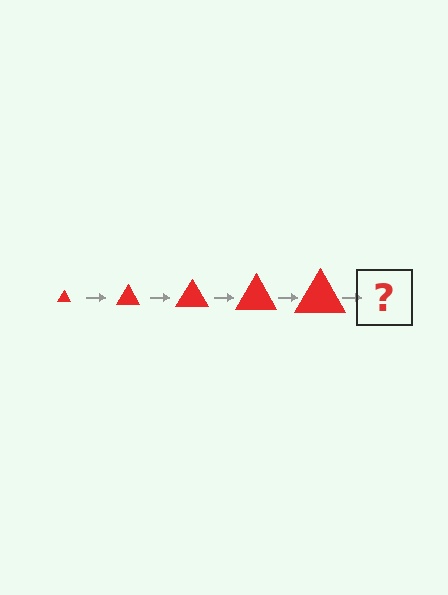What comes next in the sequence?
The next element should be a red triangle, larger than the previous one.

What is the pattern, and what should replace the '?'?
The pattern is that the triangle gets progressively larger each step. The '?' should be a red triangle, larger than the previous one.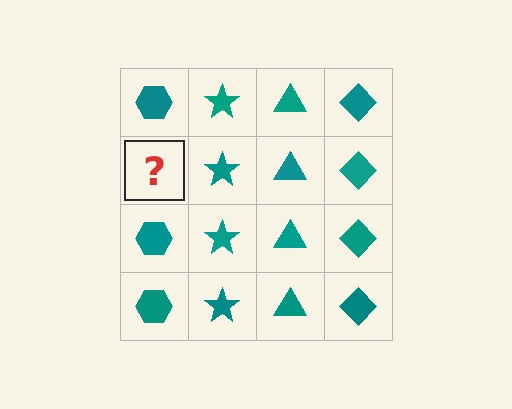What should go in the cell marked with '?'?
The missing cell should contain a teal hexagon.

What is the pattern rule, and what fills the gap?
The rule is that each column has a consistent shape. The gap should be filled with a teal hexagon.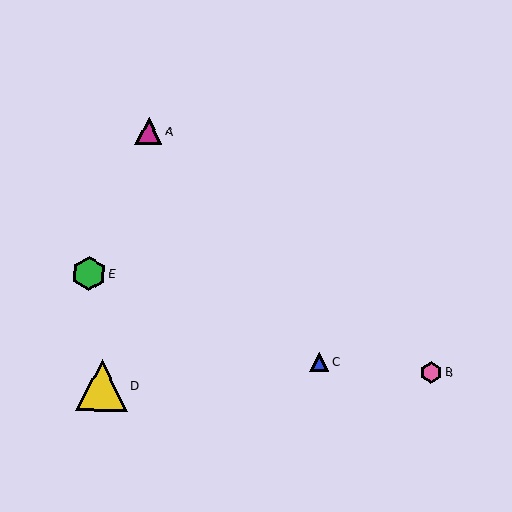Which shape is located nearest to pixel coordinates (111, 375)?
The yellow triangle (labeled D) at (102, 385) is nearest to that location.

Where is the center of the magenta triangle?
The center of the magenta triangle is at (149, 131).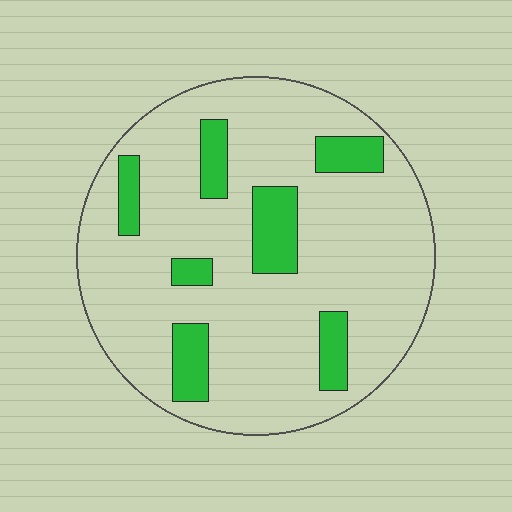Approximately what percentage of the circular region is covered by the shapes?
Approximately 15%.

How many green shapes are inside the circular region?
7.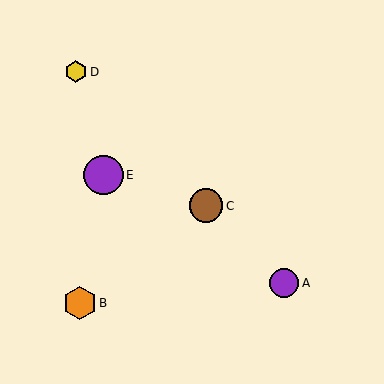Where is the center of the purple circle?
The center of the purple circle is at (284, 283).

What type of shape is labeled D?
Shape D is a yellow hexagon.